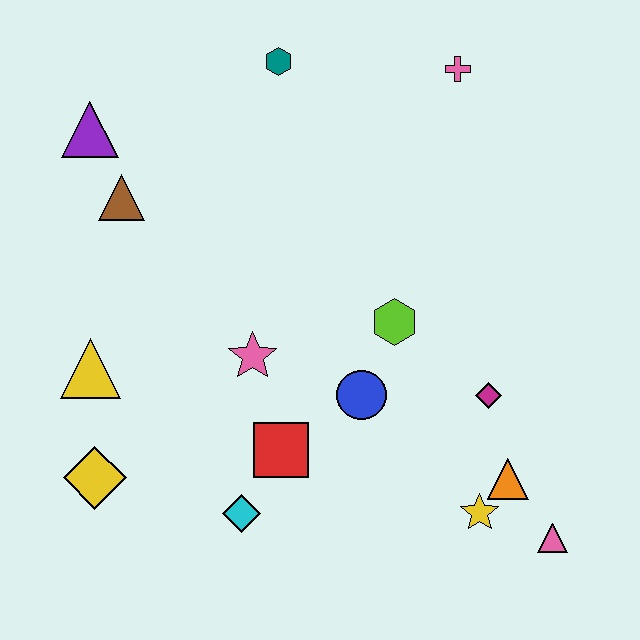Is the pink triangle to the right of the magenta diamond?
Yes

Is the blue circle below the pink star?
Yes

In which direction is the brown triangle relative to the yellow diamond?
The brown triangle is above the yellow diamond.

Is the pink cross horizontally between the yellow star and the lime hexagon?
Yes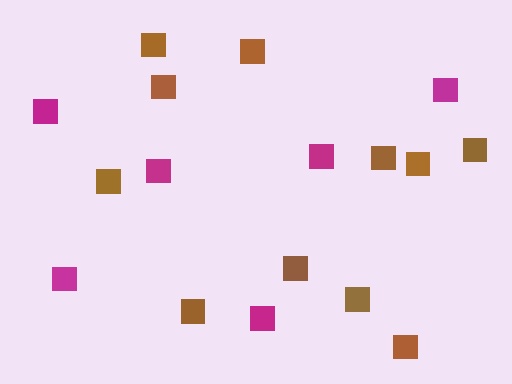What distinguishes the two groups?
There are 2 groups: one group of magenta squares (6) and one group of brown squares (11).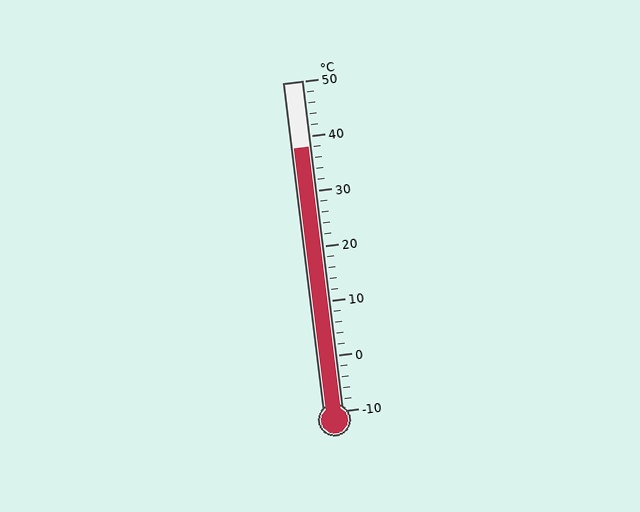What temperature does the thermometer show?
The thermometer shows approximately 38°C.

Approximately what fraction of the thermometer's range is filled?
The thermometer is filled to approximately 80% of its range.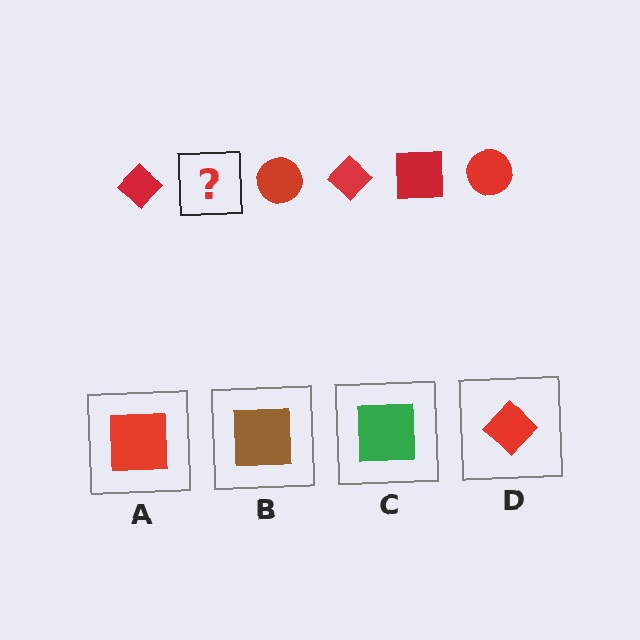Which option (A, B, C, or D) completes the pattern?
A.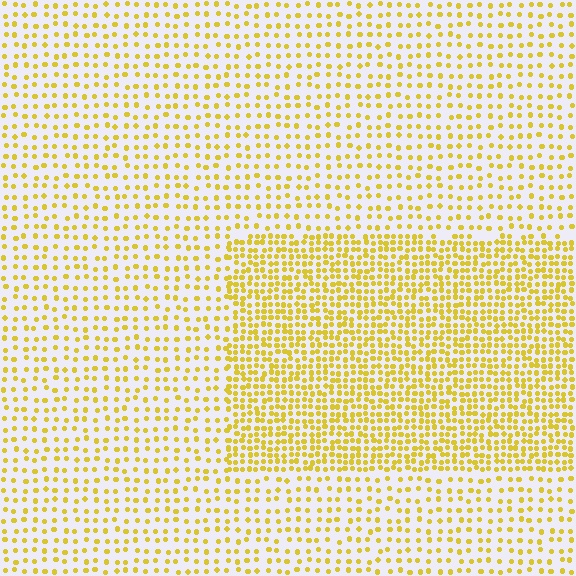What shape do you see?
I see a rectangle.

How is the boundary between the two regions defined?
The boundary is defined by a change in element density (approximately 2.2x ratio). All elements are the same color, size, and shape.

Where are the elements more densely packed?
The elements are more densely packed inside the rectangle boundary.